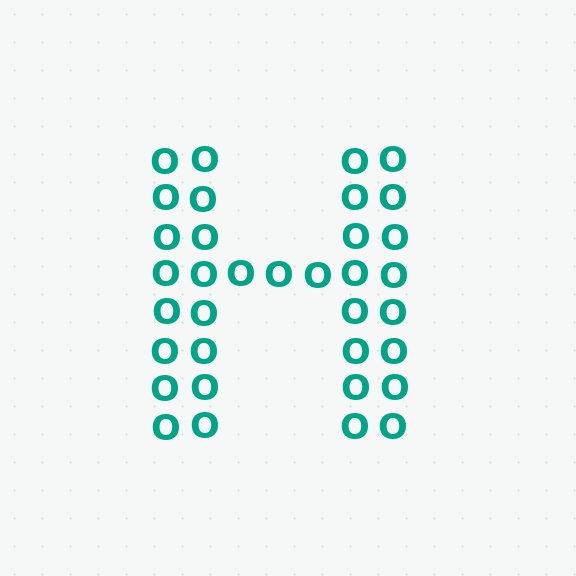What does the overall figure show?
The overall figure shows the letter H.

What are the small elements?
The small elements are letter O's.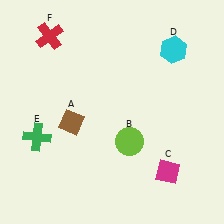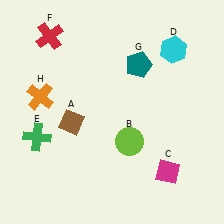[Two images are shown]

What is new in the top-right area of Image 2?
A teal pentagon (G) was added in the top-right area of Image 2.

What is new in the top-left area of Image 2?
An orange cross (H) was added in the top-left area of Image 2.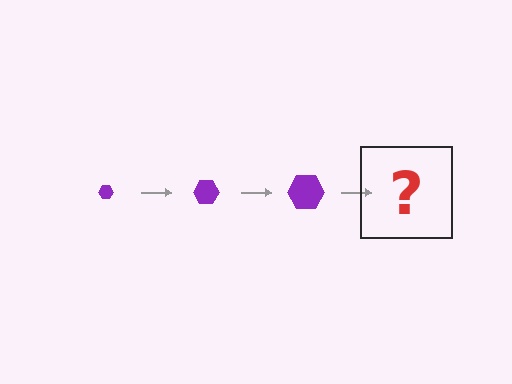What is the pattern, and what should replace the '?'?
The pattern is that the hexagon gets progressively larger each step. The '?' should be a purple hexagon, larger than the previous one.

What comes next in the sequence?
The next element should be a purple hexagon, larger than the previous one.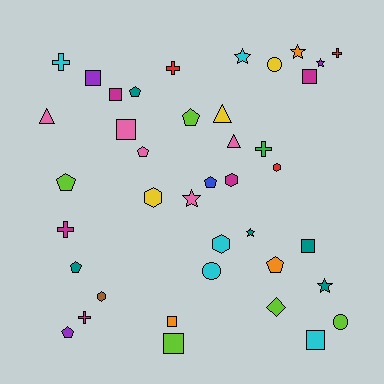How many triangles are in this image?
There are 3 triangles.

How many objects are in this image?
There are 40 objects.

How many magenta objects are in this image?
There are 5 magenta objects.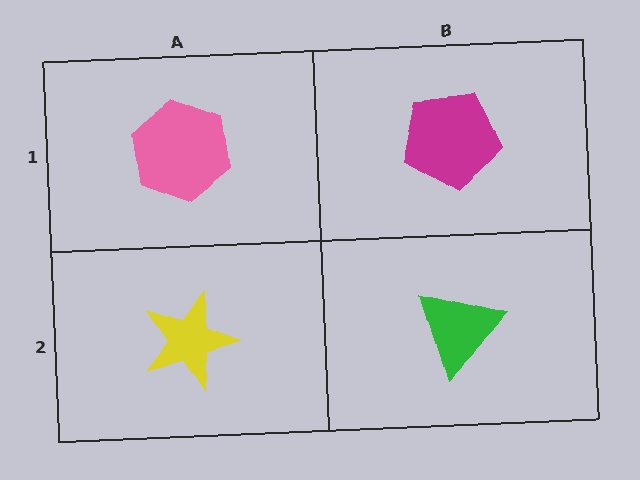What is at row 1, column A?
A pink hexagon.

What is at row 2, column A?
A yellow star.